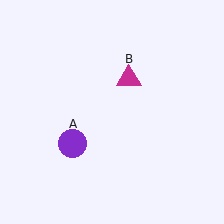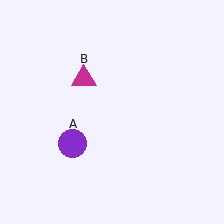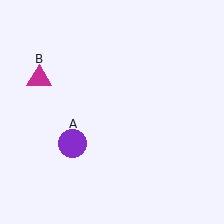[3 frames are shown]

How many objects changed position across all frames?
1 object changed position: magenta triangle (object B).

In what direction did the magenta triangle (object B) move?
The magenta triangle (object B) moved left.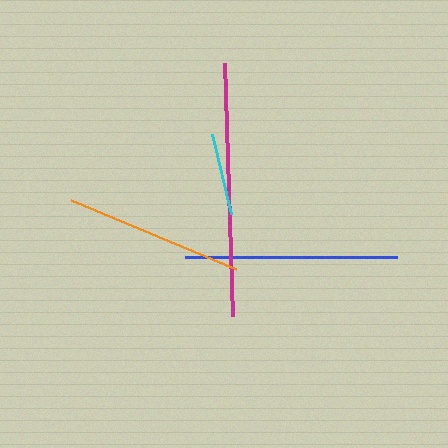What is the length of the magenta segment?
The magenta segment is approximately 253 pixels long.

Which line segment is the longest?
The magenta line is the longest at approximately 253 pixels.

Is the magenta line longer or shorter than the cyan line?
The magenta line is longer than the cyan line.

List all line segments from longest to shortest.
From longest to shortest: magenta, blue, orange, cyan.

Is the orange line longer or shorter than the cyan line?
The orange line is longer than the cyan line.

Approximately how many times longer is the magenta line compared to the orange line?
The magenta line is approximately 1.4 times the length of the orange line.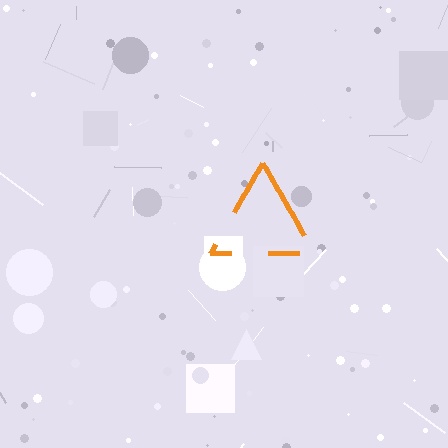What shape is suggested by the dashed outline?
The dashed outline suggests a triangle.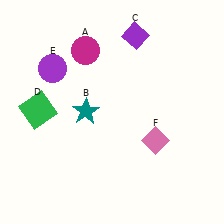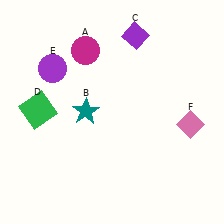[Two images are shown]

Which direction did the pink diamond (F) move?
The pink diamond (F) moved right.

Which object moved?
The pink diamond (F) moved right.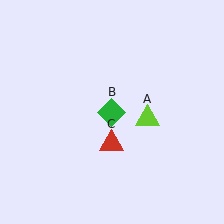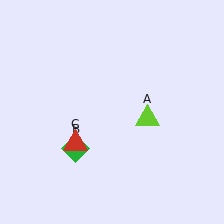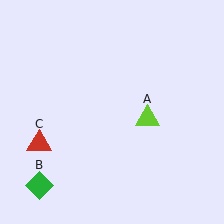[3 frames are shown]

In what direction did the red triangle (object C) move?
The red triangle (object C) moved left.